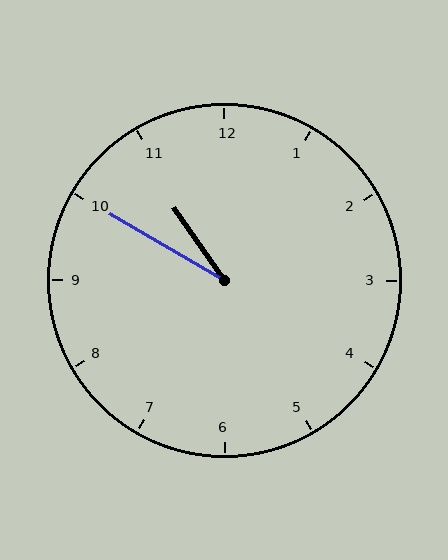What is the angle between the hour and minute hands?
Approximately 25 degrees.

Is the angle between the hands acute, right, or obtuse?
It is acute.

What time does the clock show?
10:50.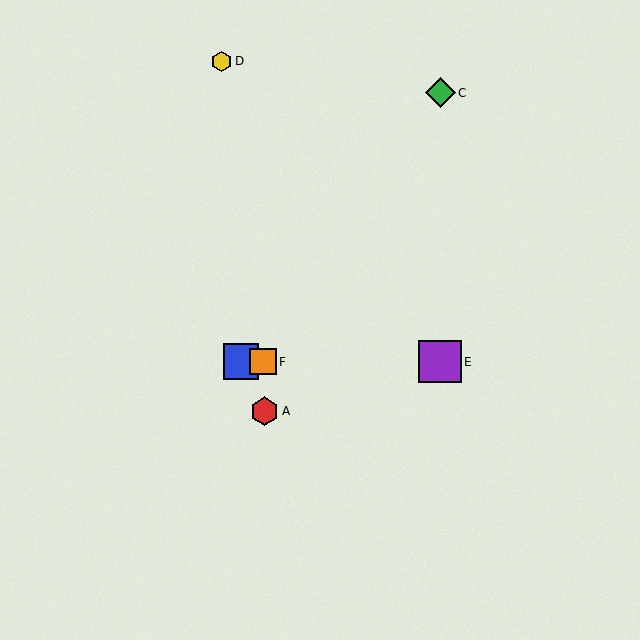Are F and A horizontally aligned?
No, F is at y≈362 and A is at y≈411.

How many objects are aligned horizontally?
3 objects (B, E, F) are aligned horizontally.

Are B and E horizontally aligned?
Yes, both are at y≈362.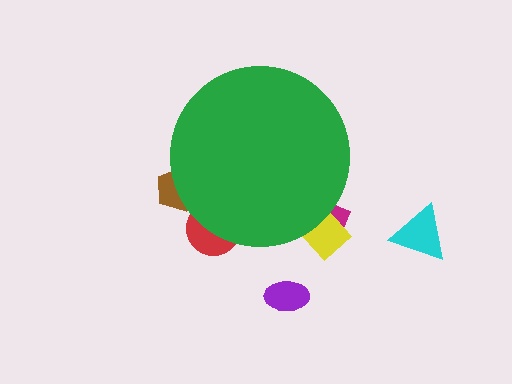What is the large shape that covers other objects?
A green circle.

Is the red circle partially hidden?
Yes, the red circle is partially hidden behind the green circle.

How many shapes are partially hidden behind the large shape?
4 shapes are partially hidden.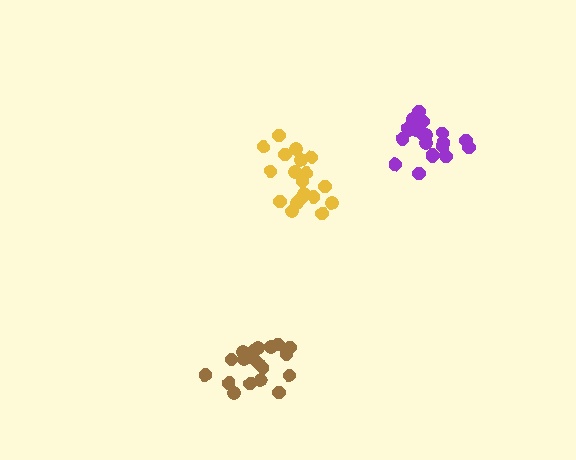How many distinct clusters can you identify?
There are 3 distinct clusters.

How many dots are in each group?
Group 1: 21 dots, Group 2: 19 dots, Group 3: 19 dots (59 total).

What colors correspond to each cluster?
The clusters are colored: purple, yellow, brown.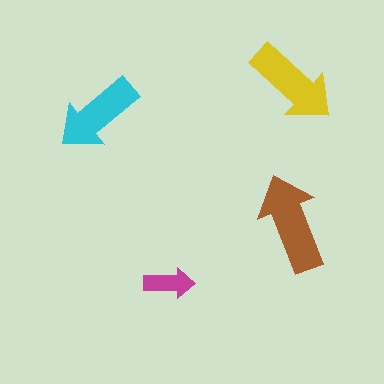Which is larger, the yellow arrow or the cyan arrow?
The yellow one.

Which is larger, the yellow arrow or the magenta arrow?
The yellow one.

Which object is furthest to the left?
The cyan arrow is leftmost.